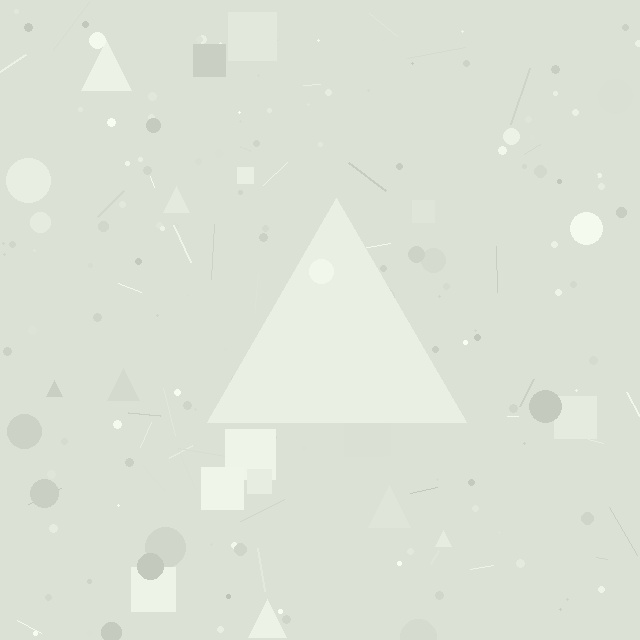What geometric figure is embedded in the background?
A triangle is embedded in the background.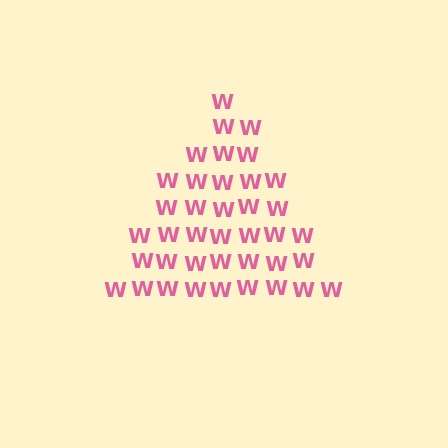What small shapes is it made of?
It is made of small letter W's.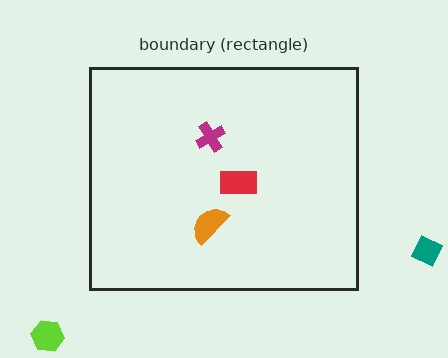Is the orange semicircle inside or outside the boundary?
Inside.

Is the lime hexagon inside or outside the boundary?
Outside.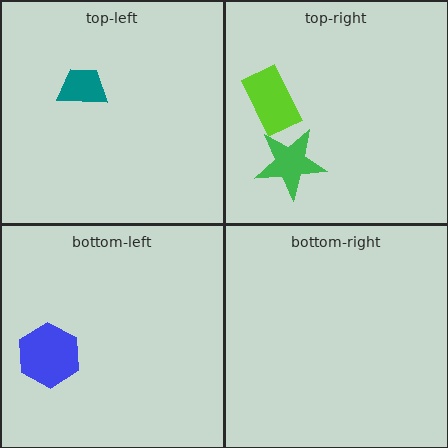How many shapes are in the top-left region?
1.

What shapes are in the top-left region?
The teal trapezoid.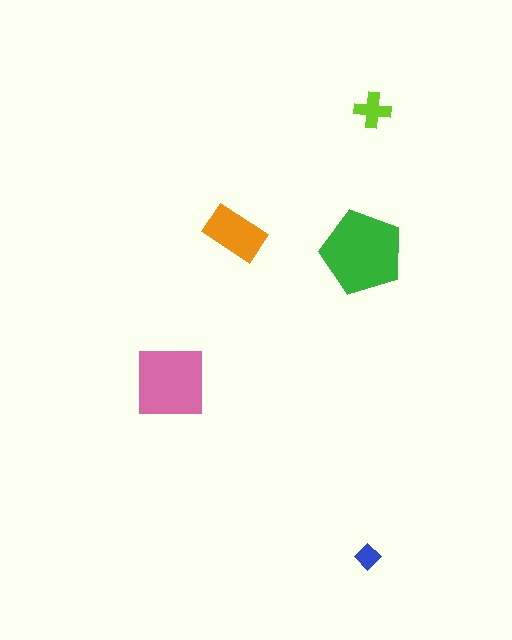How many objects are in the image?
There are 5 objects in the image.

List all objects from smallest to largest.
The blue diamond, the lime cross, the orange rectangle, the pink square, the green pentagon.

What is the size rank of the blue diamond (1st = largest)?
5th.